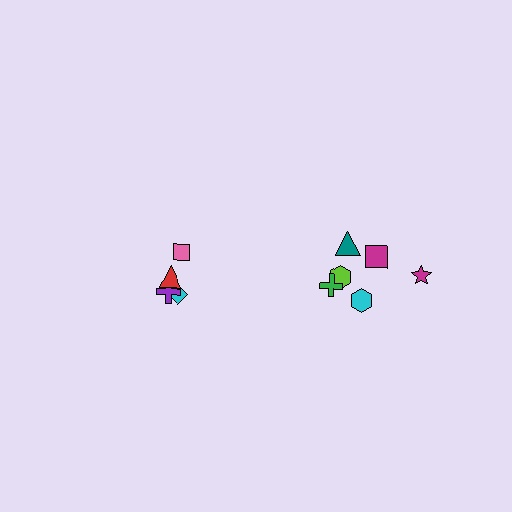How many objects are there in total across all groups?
There are 10 objects.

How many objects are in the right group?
There are 6 objects.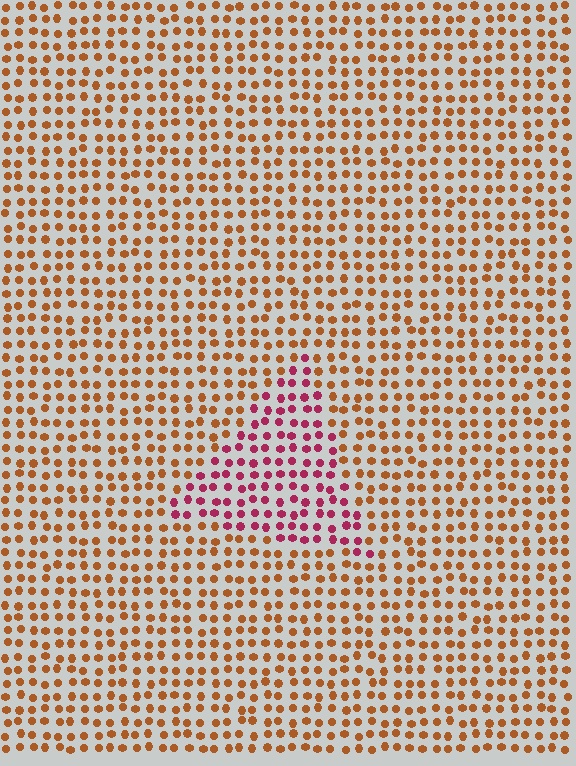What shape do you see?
I see a triangle.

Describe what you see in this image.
The image is filled with small brown elements in a uniform arrangement. A triangle-shaped region is visible where the elements are tinted to a slightly different hue, forming a subtle color boundary.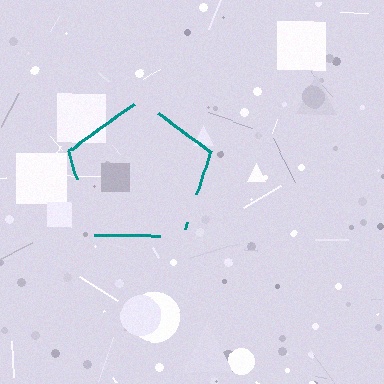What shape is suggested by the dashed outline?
The dashed outline suggests a pentagon.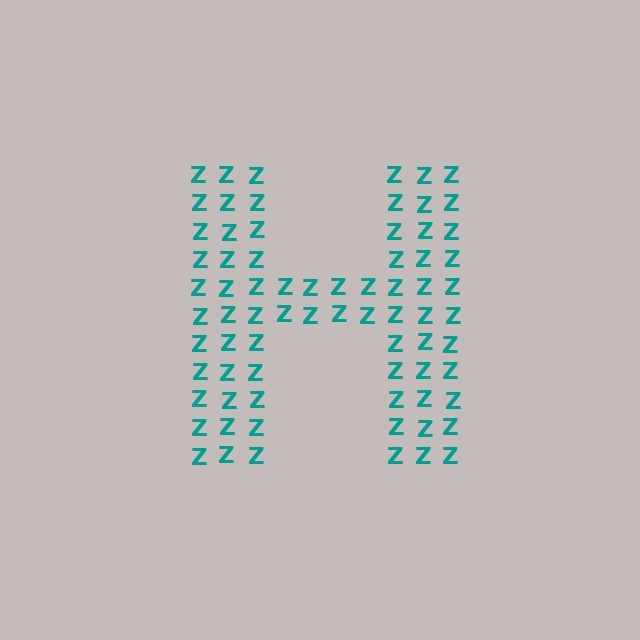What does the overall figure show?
The overall figure shows the letter H.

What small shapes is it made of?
It is made of small letter Z's.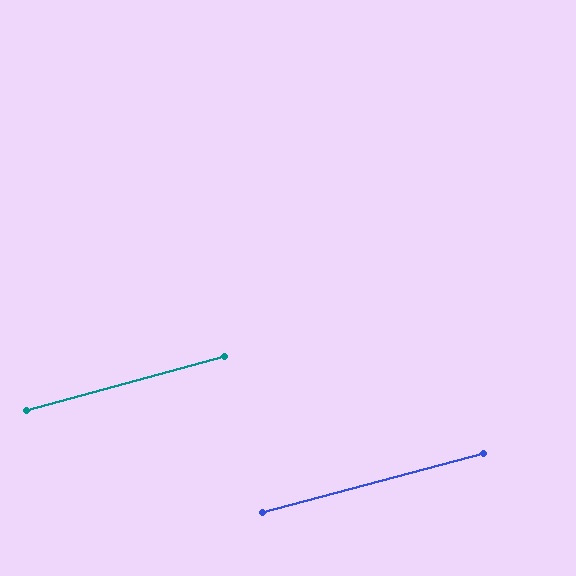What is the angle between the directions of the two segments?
Approximately 0 degrees.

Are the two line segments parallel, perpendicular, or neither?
Parallel — their directions differ by only 0.0°.